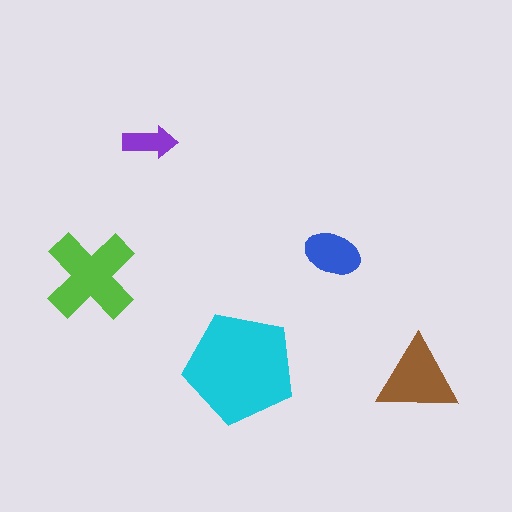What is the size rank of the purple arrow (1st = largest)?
5th.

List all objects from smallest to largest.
The purple arrow, the blue ellipse, the brown triangle, the lime cross, the cyan pentagon.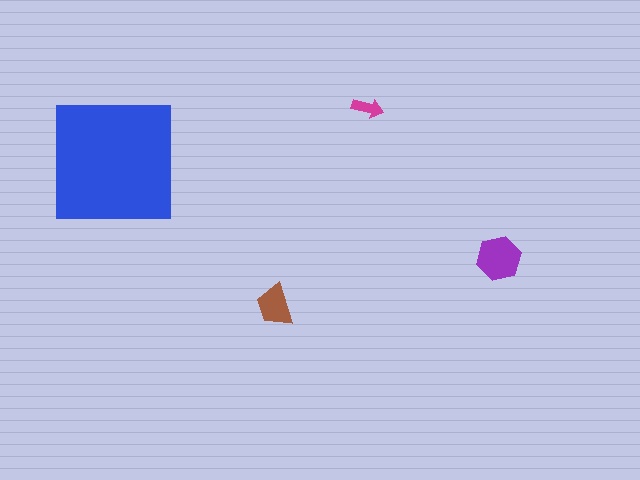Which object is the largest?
The blue square.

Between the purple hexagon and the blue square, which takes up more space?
The blue square.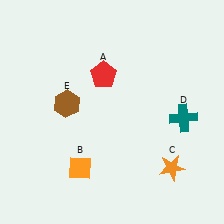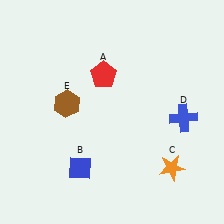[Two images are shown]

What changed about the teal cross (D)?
In Image 1, D is teal. In Image 2, it changed to blue.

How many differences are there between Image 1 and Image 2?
There are 2 differences between the two images.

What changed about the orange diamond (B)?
In Image 1, B is orange. In Image 2, it changed to blue.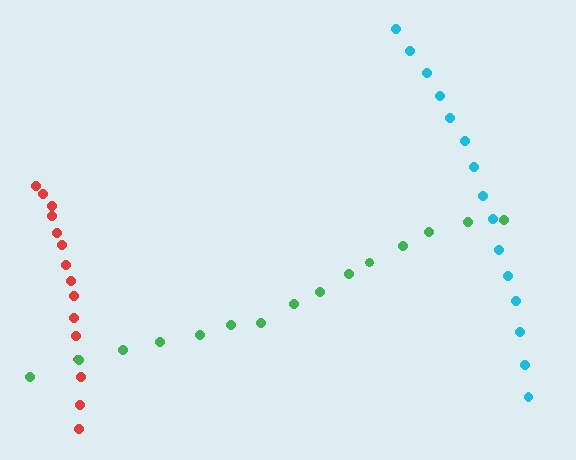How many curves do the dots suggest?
There are 3 distinct paths.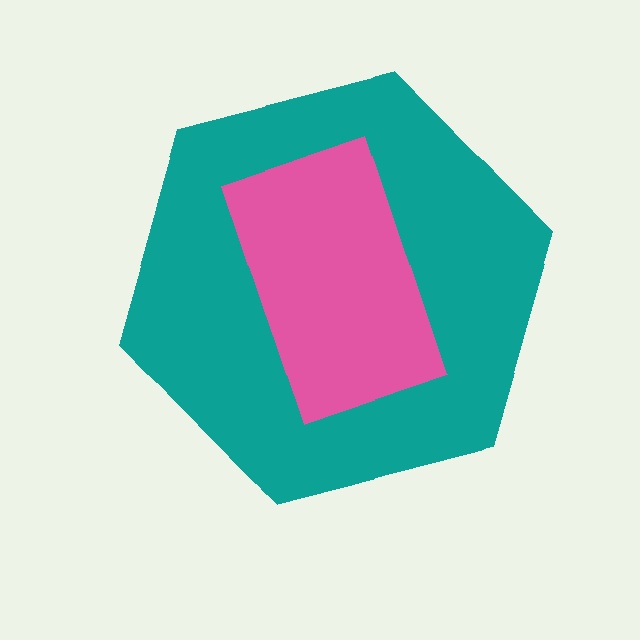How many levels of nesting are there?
2.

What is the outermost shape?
The teal hexagon.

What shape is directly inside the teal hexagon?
The pink rectangle.